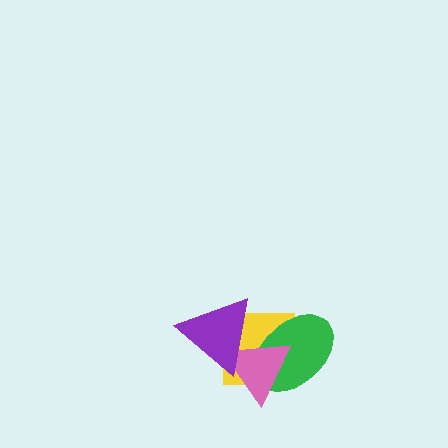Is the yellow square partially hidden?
Yes, it is partially covered by another shape.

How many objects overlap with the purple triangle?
3 objects overlap with the purple triangle.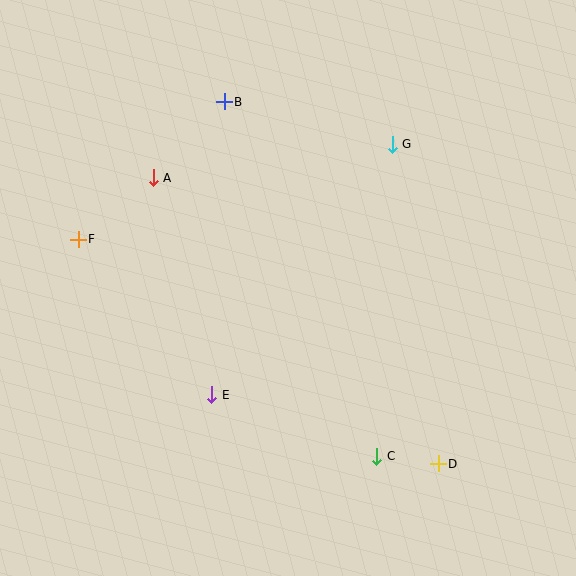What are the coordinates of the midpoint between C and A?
The midpoint between C and A is at (265, 317).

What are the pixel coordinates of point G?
Point G is at (392, 144).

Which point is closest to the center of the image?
Point E at (212, 395) is closest to the center.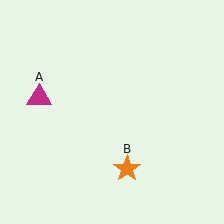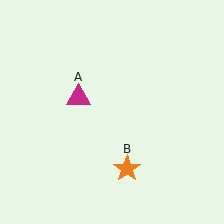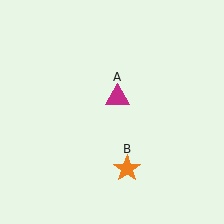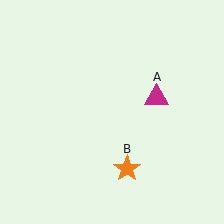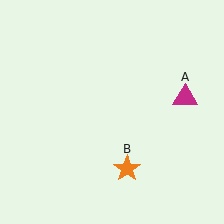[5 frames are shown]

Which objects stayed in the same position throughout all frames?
Orange star (object B) remained stationary.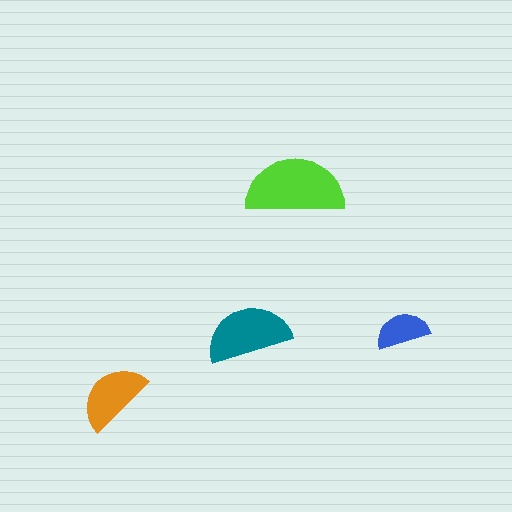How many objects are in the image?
There are 4 objects in the image.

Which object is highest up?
The lime semicircle is topmost.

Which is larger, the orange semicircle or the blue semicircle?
The orange one.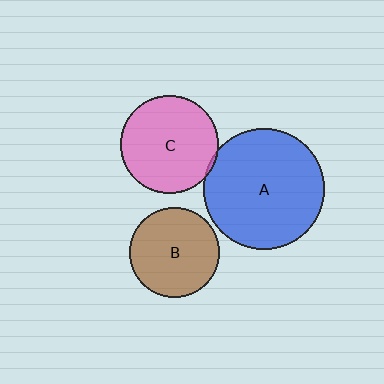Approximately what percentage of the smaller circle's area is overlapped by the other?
Approximately 5%.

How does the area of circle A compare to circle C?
Approximately 1.5 times.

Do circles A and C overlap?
Yes.